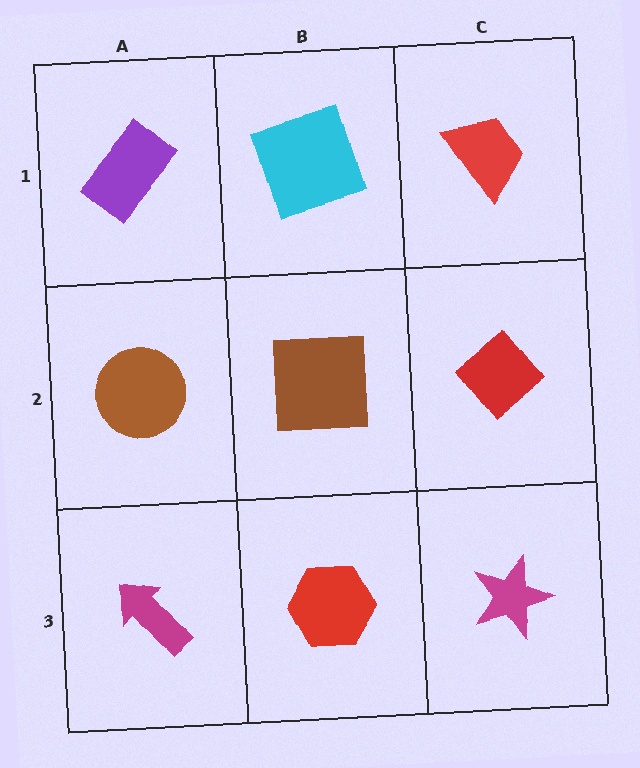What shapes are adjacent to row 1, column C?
A red diamond (row 2, column C), a cyan square (row 1, column B).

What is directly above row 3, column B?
A brown square.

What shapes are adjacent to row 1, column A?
A brown circle (row 2, column A), a cyan square (row 1, column B).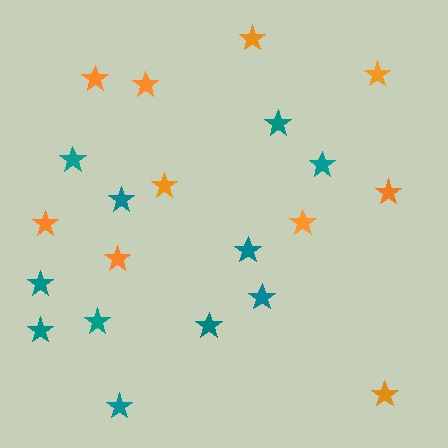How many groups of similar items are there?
There are 2 groups: one group of orange stars (10) and one group of teal stars (11).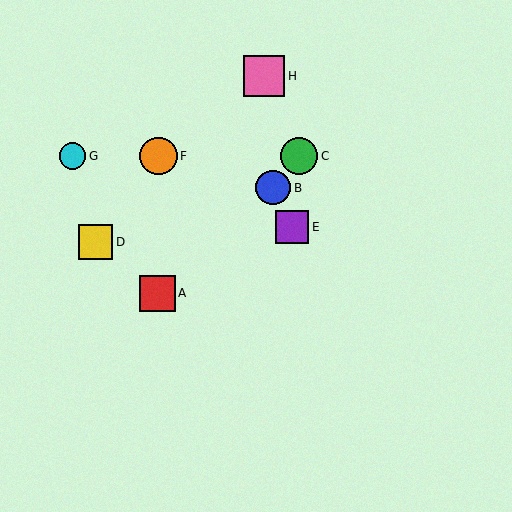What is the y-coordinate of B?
Object B is at y≈188.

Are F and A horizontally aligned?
No, F is at y≈156 and A is at y≈293.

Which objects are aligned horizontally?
Objects C, F, G are aligned horizontally.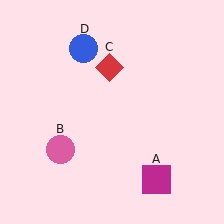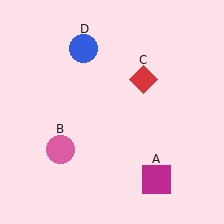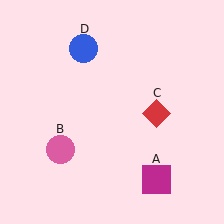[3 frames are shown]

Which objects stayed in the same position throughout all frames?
Magenta square (object A) and pink circle (object B) and blue circle (object D) remained stationary.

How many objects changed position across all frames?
1 object changed position: red diamond (object C).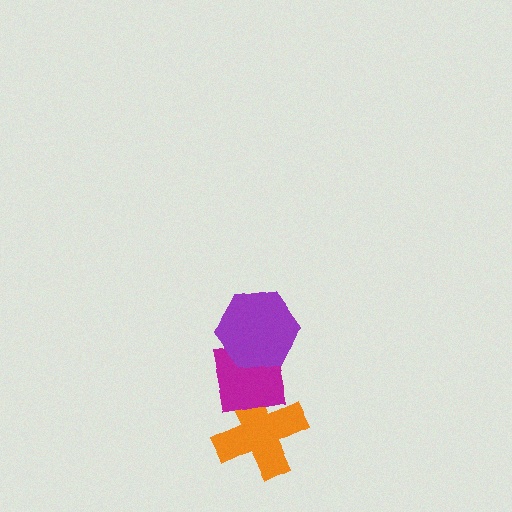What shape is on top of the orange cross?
The magenta square is on top of the orange cross.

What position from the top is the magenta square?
The magenta square is 2nd from the top.